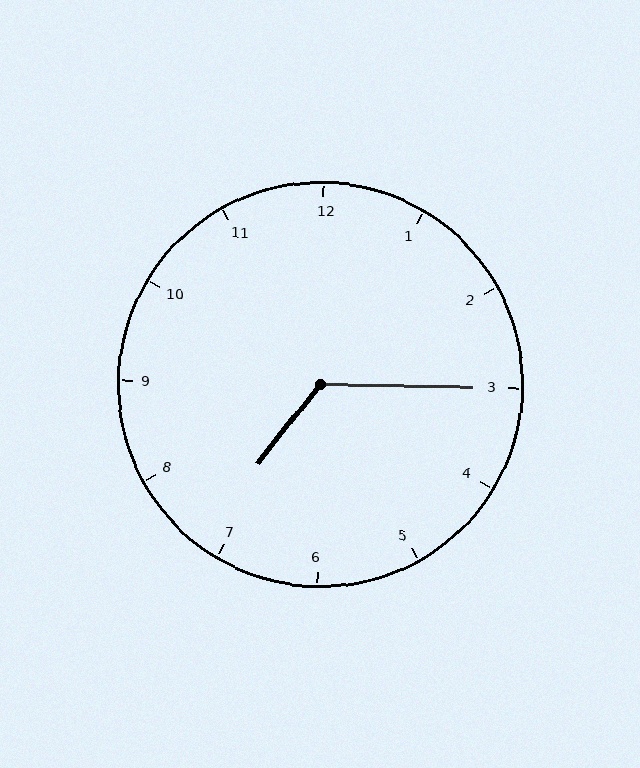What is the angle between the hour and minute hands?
Approximately 128 degrees.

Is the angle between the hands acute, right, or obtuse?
It is obtuse.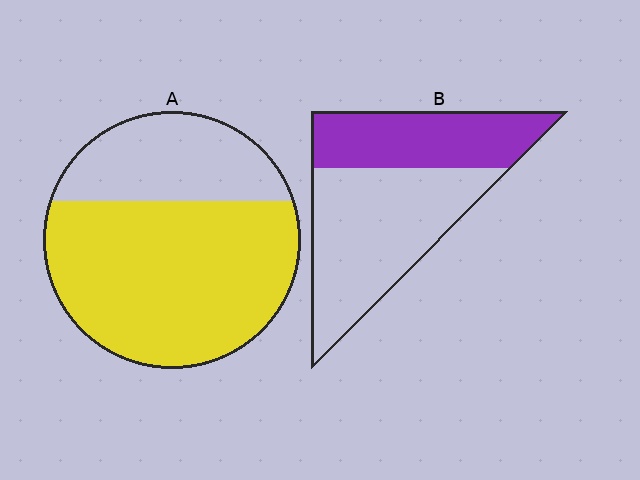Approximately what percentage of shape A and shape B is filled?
A is approximately 70% and B is approximately 40%.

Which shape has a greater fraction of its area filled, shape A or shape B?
Shape A.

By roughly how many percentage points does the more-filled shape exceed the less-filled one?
By roughly 30 percentage points (A over B).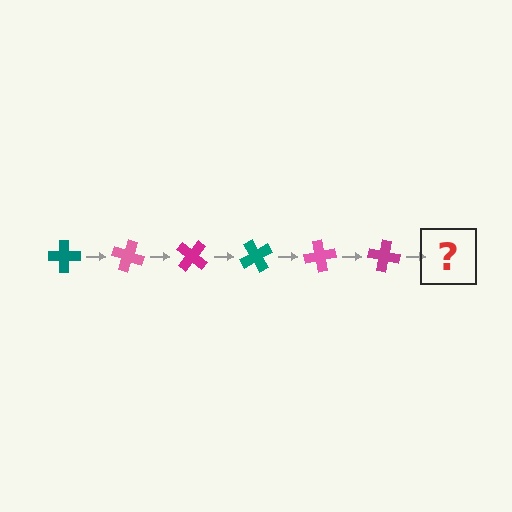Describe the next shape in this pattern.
It should be a teal cross, rotated 120 degrees from the start.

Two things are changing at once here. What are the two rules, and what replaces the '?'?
The two rules are that it rotates 20 degrees each step and the color cycles through teal, pink, and magenta. The '?' should be a teal cross, rotated 120 degrees from the start.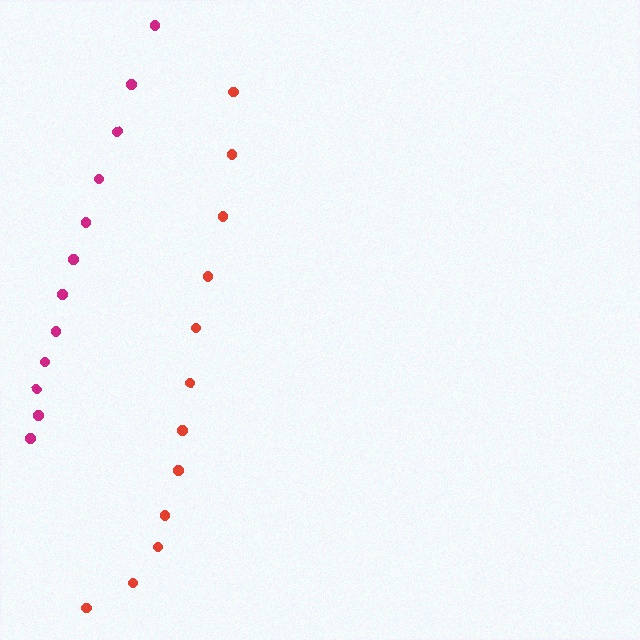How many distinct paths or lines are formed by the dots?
There are 2 distinct paths.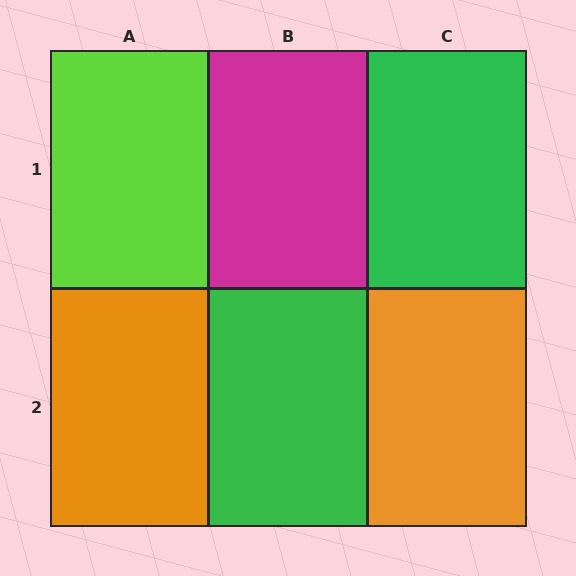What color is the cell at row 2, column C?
Orange.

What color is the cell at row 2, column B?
Green.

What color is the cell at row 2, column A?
Orange.